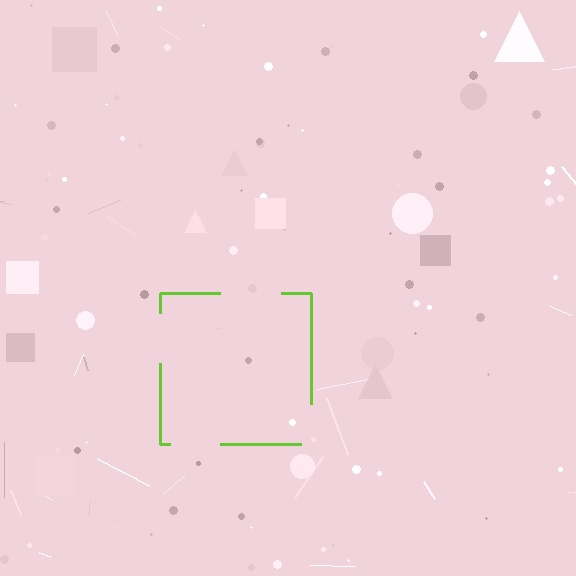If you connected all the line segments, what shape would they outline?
They would outline a square.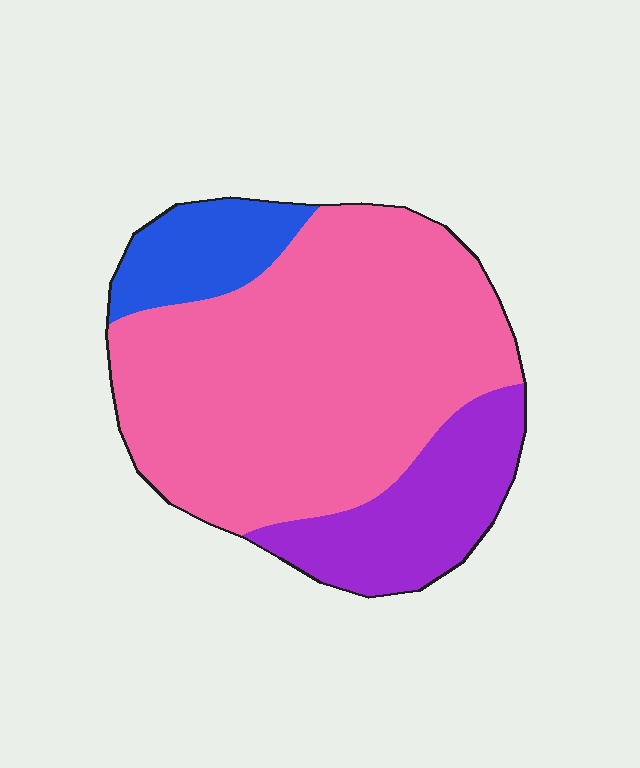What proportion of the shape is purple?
Purple covers 20% of the shape.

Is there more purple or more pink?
Pink.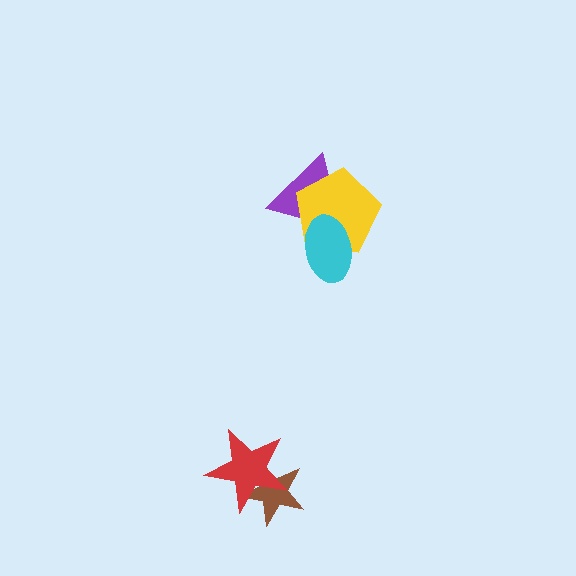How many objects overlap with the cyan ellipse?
2 objects overlap with the cyan ellipse.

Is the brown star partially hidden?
Yes, it is partially covered by another shape.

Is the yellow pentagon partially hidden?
Yes, it is partially covered by another shape.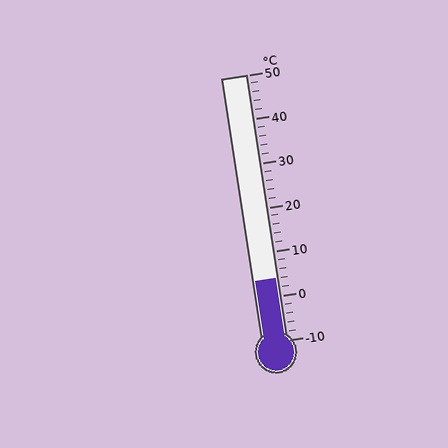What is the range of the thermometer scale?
The thermometer scale ranges from -10°C to 50°C.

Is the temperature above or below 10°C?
The temperature is below 10°C.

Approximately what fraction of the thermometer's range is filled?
The thermometer is filled to approximately 25% of its range.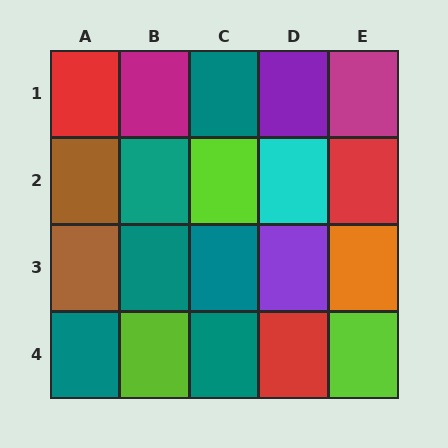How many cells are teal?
6 cells are teal.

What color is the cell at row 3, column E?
Orange.